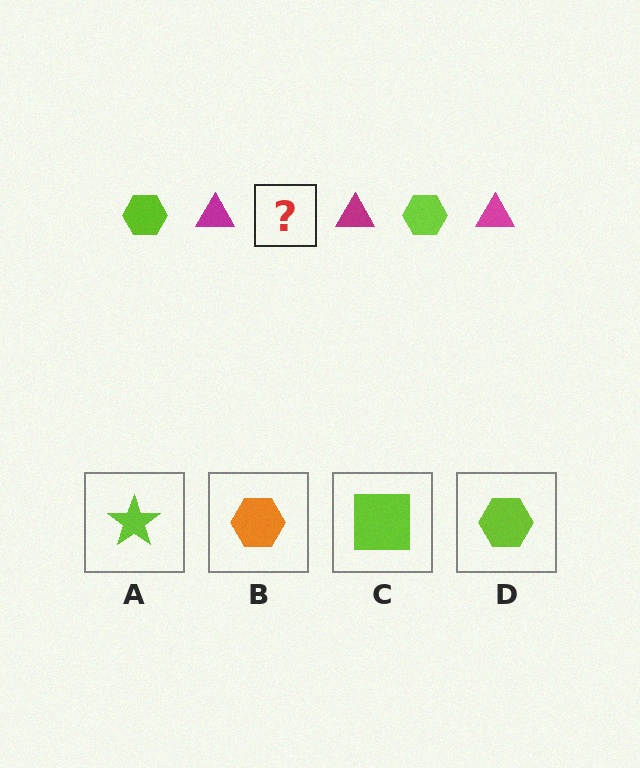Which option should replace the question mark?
Option D.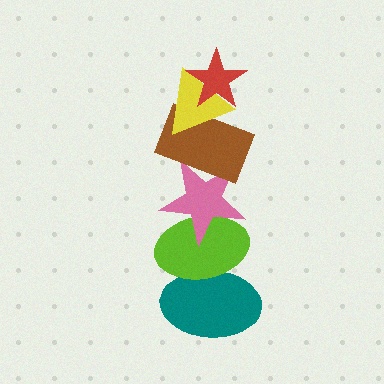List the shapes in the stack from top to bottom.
From top to bottom: the red star, the yellow triangle, the brown rectangle, the pink star, the lime ellipse, the teal ellipse.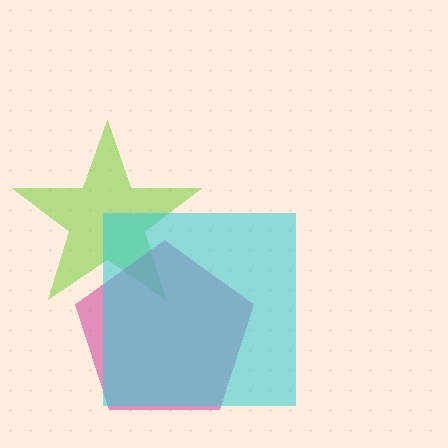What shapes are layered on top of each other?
The layered shapes are: a lime star, a magenta pentagon, a cyan square.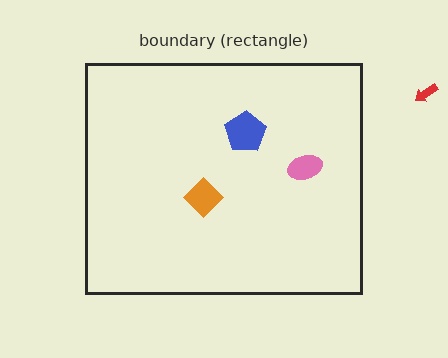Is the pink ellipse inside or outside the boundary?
Inside.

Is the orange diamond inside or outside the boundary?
Inside.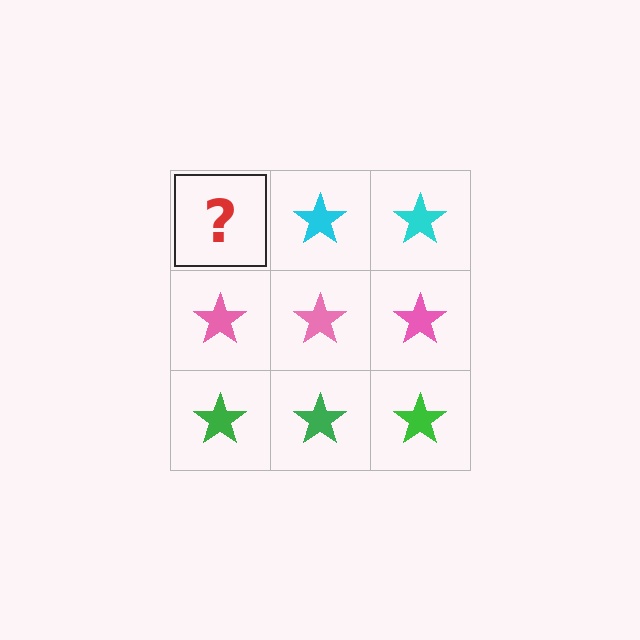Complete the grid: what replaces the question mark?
The question mark should be replaced with a cyan star.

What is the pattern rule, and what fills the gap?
The rule is that each row has a consistent color. The gap should be filled with a cyan star.